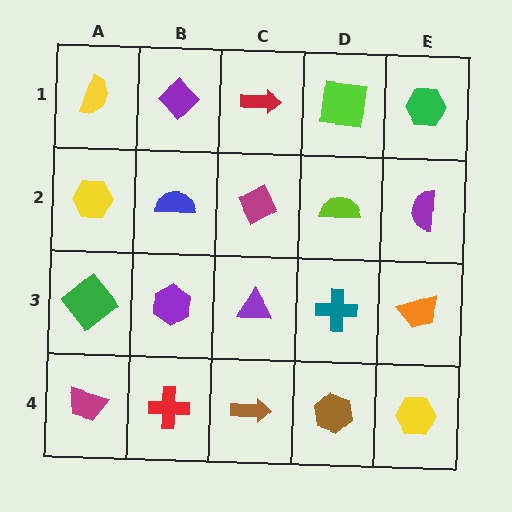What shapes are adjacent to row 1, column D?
A lime semicircle (row 2, column D), a red arrow (row 1, column C), a green hexagon (row 1, column E).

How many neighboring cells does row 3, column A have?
3.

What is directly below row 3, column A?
A magenta trapezoid.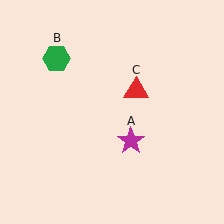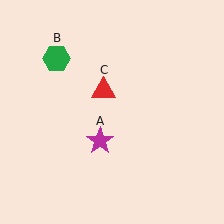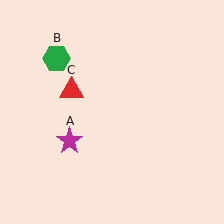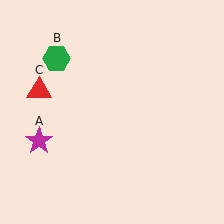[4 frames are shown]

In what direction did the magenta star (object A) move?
The magenta star (object A) moved left.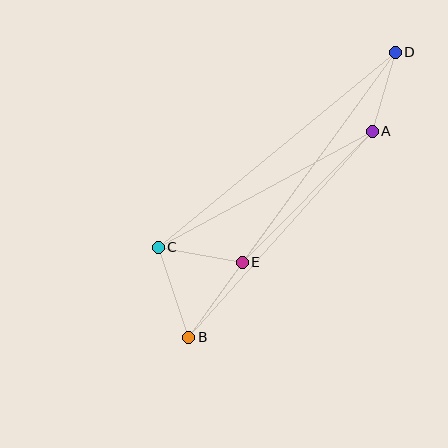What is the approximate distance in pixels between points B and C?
The distance between B and C is approximately 95 pixels.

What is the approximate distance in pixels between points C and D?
The distance between C and D is approximately 307 pixels.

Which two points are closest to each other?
Points A and D are closest to each other.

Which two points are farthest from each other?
Points B and D are farthest from each other.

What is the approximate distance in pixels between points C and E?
The distance between C and E is approximately 85 pixels.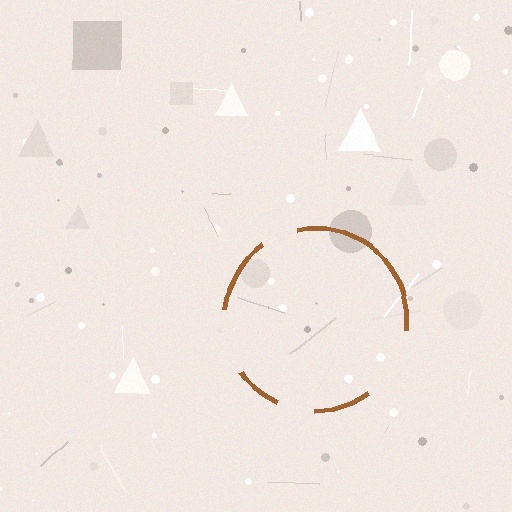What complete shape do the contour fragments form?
The contour fragments form a circle.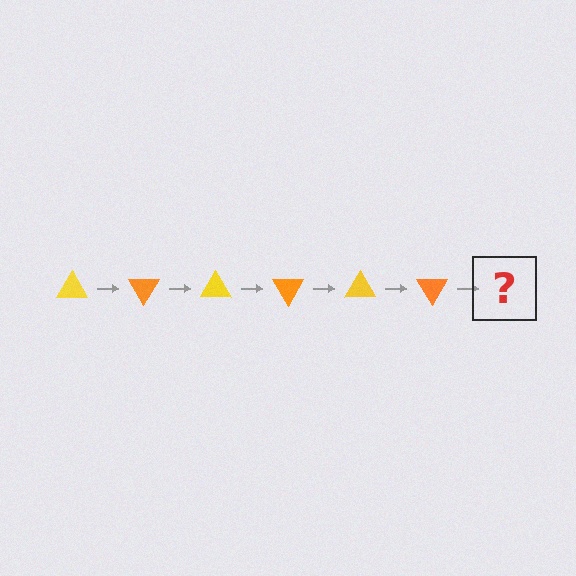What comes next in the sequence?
The next element should be a yellow triangle, rotated 360 degrees from the start.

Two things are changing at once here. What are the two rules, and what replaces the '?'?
The two rules are that it rotates 60 degrees each step and the color cycles through yellow and orange. The '?' should be a yellow triangle, rotated 360 degrees from the start.